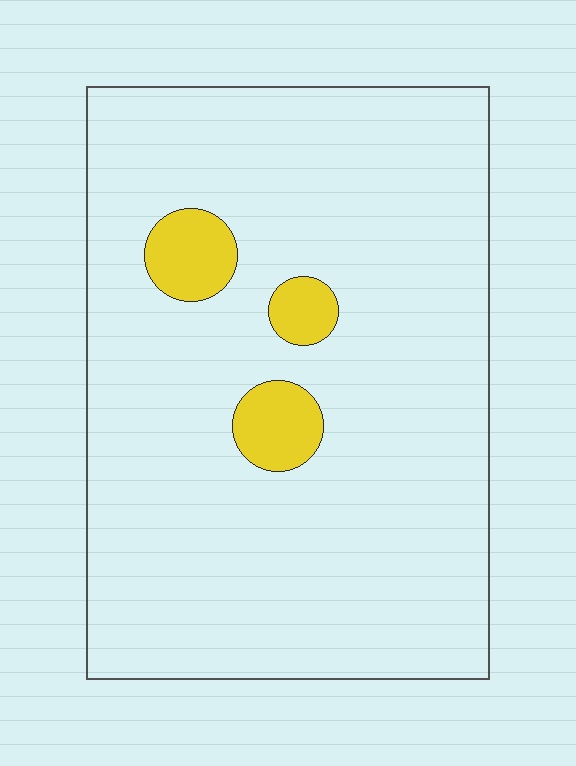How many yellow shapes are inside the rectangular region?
3.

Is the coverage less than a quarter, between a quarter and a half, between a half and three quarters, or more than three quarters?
Less than a quarter.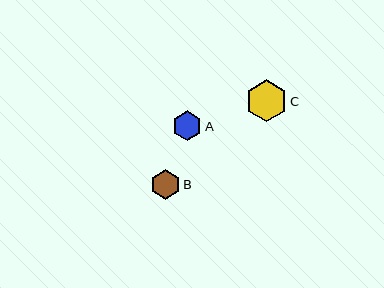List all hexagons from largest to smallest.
From largest to smallest: C, A, B.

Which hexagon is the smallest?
Hexagon B is the smallest with a size of approximately 29 pixels.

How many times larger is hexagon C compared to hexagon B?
Hexagon C is approximately 1.4 times the size of hexagon B.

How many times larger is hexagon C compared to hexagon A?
Hexagon C is approximately 1.4 times the size of hexagon A.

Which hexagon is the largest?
Hexagon C is the largest with a size of approximately 42 pixels.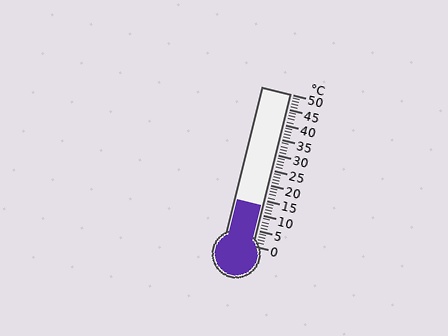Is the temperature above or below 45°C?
The temperature is below 45°C.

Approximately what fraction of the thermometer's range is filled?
The thermometer is filled to approximately 25% of its range.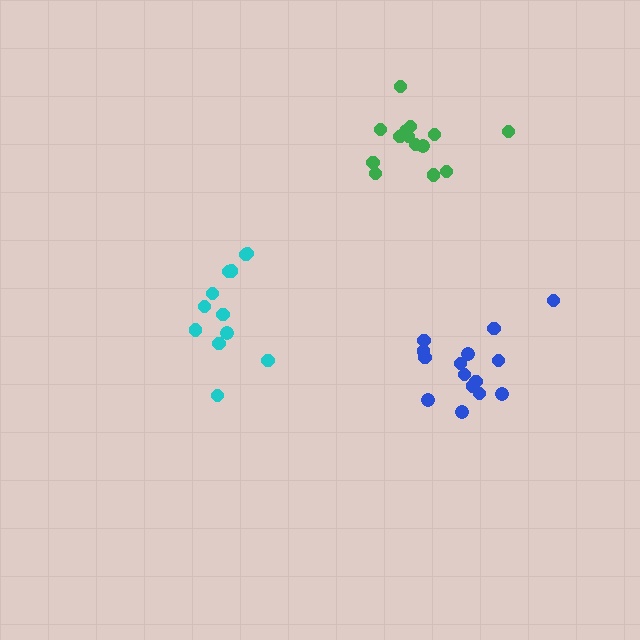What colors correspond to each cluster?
The clusters are colored: cyan, blue, green.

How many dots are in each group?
Group 1: 12 dots, Group 2: 15 dots, Group 3: 14 dots (41 total).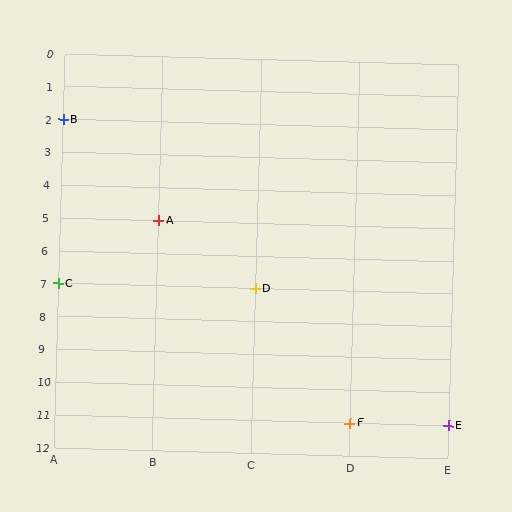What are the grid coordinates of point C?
Point C is at grid coordinates (A, 7).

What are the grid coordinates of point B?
Point B is at grid coordinates (A, 2).